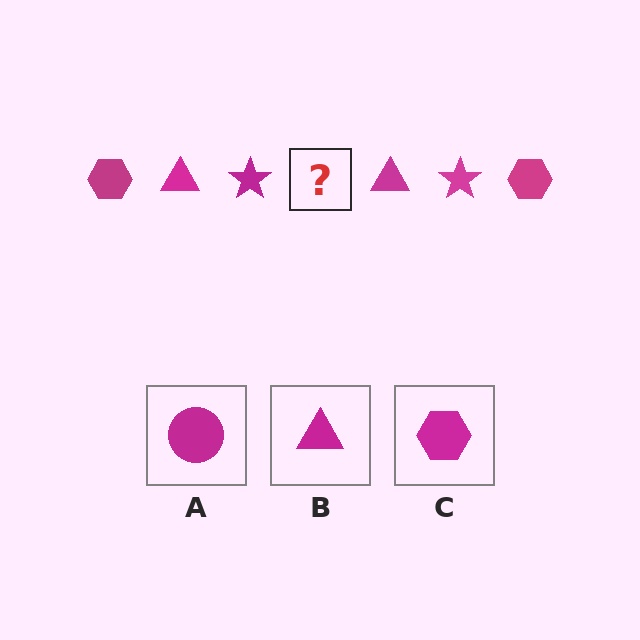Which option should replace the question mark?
Option C.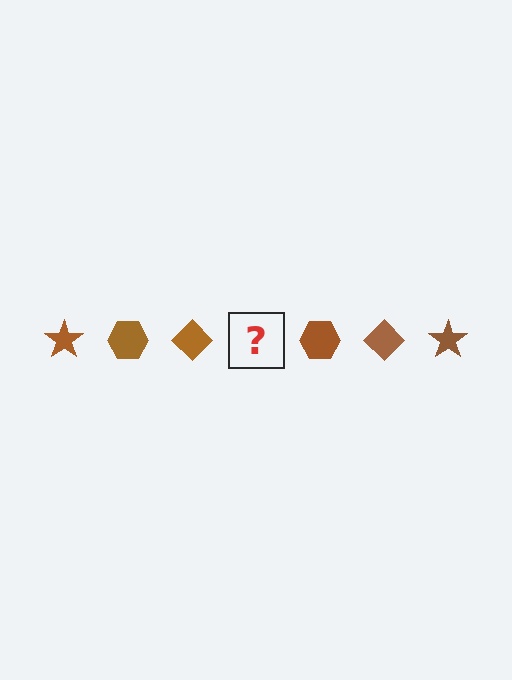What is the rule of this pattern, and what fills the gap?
The rule is that the pattern cycles through star, hexagon, diamond shapes in brown. The gap should be filled with a brown star.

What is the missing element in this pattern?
The missing element is a brown star.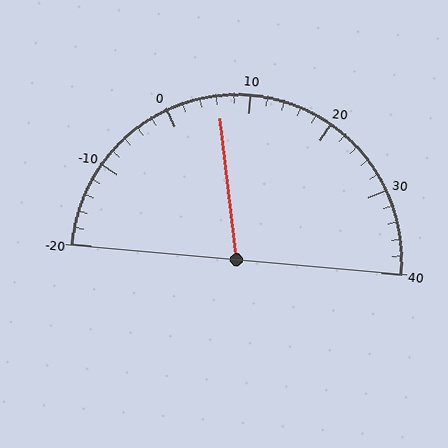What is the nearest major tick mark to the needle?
The nearest major tick mark is 10.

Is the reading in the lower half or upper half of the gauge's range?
The reading is in the lower half of the range (-20 to 40).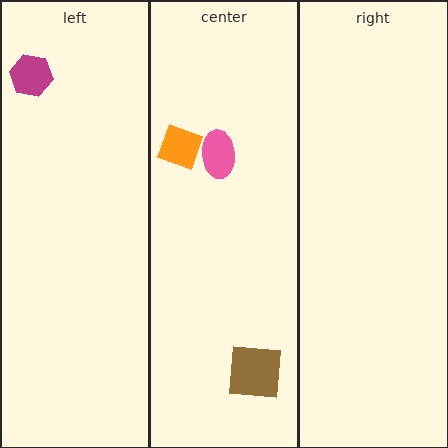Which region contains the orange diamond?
The center region.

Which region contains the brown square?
The center region.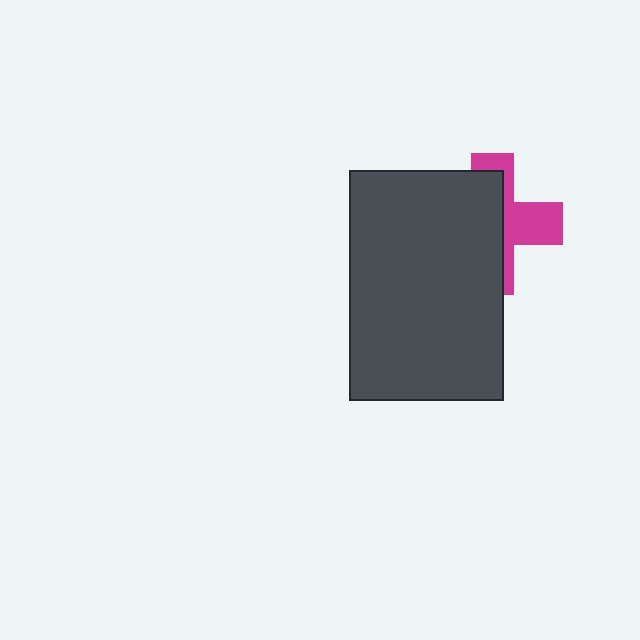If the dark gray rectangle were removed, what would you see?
You would see the complete magenta cross.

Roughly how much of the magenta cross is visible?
A small part of it is visible (roughly 40%).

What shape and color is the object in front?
The object in front is a dark gray rectangle.